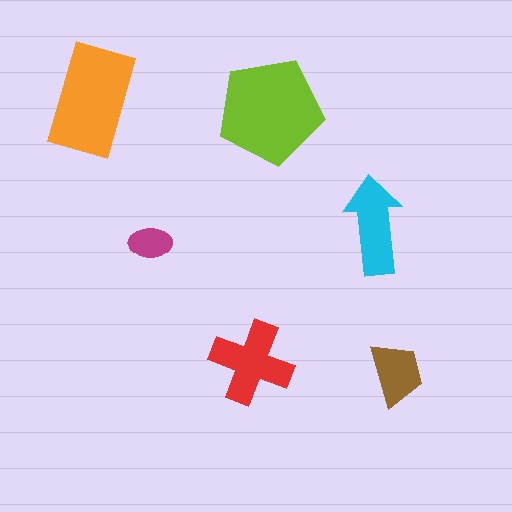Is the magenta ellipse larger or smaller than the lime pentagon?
Smaller.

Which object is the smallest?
The magenta ellipse.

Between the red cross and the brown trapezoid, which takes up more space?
The red cross.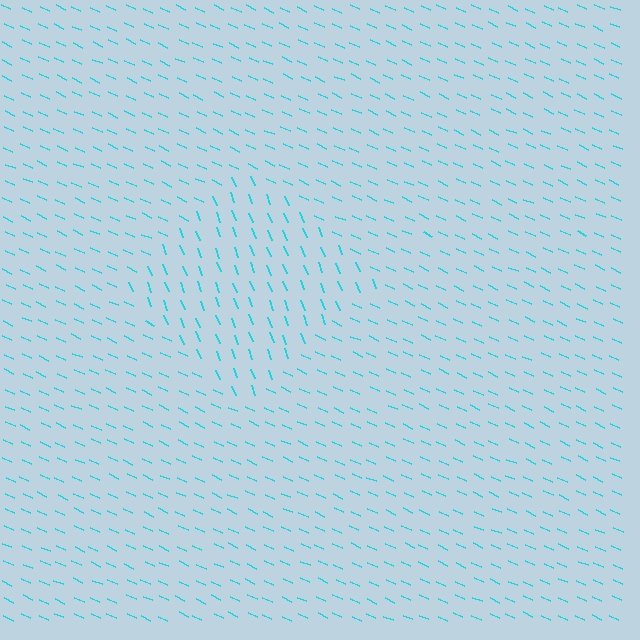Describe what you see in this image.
The image is filled with small cyan line segments. A diamond region in the image has lines oriented differently from the surrounding lines, creating a visible texture boundary.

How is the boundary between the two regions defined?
The boundary is defined purely by a change in line orientation (approximately 45 degrees difference). All lines are the same color and thickness.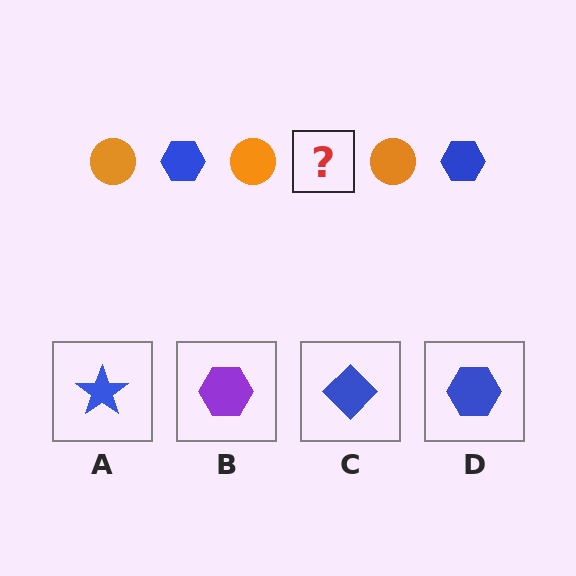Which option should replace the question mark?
Option D.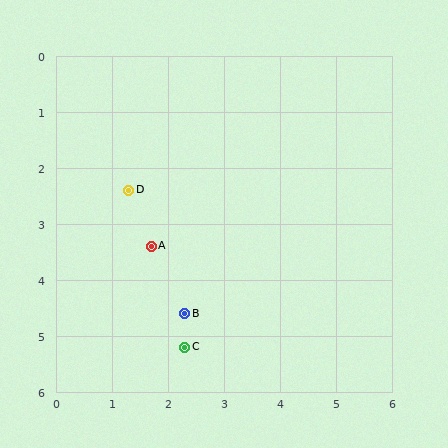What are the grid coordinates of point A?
Point A is at approximately (1.7, 3.4).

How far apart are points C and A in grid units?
Points C and A are about 1.9 grid units apart.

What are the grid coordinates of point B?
Point B is at approximately (2.3, 4.6).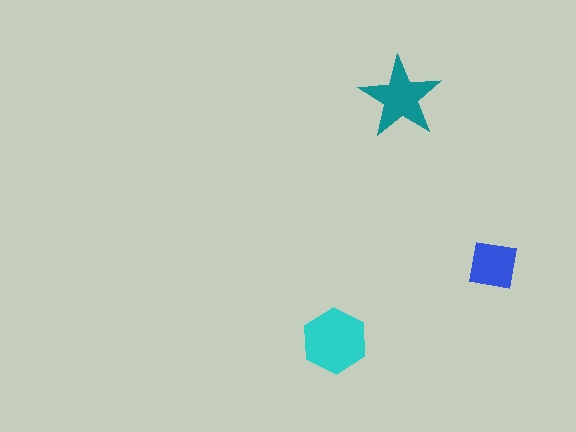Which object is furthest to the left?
The cyan hexagon is leftmost.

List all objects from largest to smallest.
The cyan hexagon, the teal star, the blue square.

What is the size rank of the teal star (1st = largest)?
2nd.